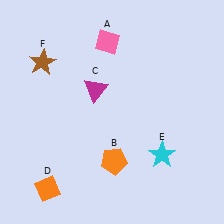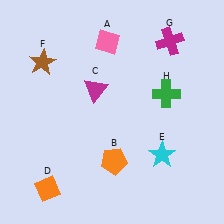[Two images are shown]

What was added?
A magenta cross (G), a green cross (H) were added in Image 2.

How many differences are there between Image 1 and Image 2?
There are 2 differences between the two images.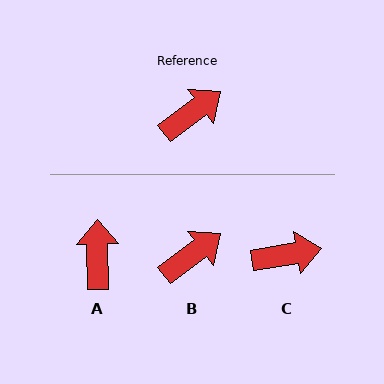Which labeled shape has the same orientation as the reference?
B.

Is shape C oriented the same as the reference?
No, it is off by about 27 degrees.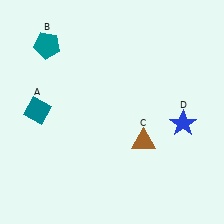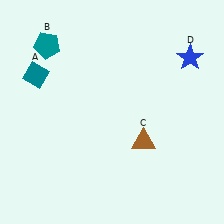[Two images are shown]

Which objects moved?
The objects that moved are: the teal diamond (A), the blue star (D).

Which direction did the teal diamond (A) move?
The teal diamond (A) moved up.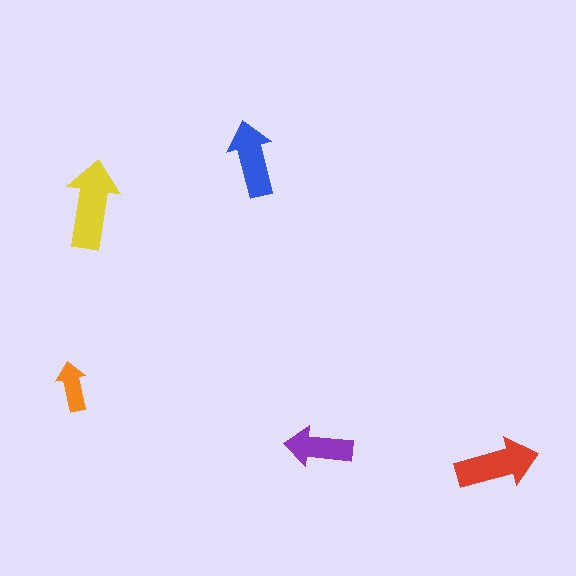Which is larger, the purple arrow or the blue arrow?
The blue one.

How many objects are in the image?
There are 5 objects in the image.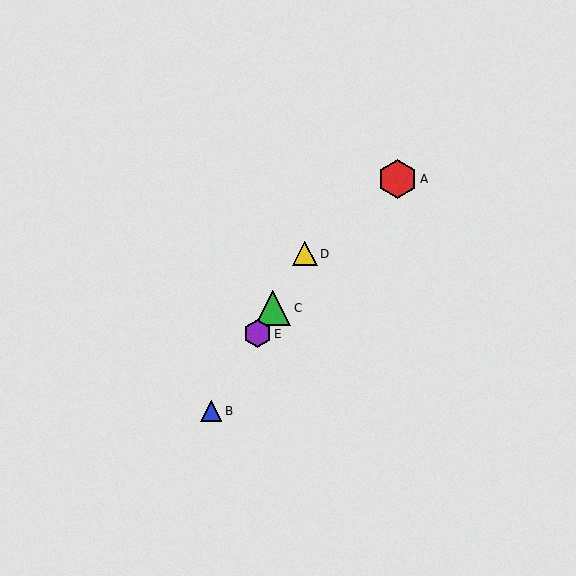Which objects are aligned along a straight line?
Objects B, C, D, E are aligned along a straight line.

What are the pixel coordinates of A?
Object A is at (397, 179).